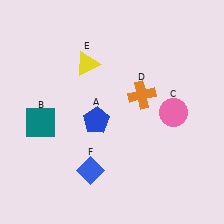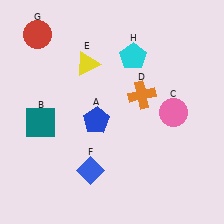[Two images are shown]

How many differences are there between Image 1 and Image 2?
There are 2 differences between the two images.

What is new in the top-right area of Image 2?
A cyan pentagon (H) was added in the top-right area of Image 2.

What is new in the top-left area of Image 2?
A red circle (G) was added in the top-left area of Image 2.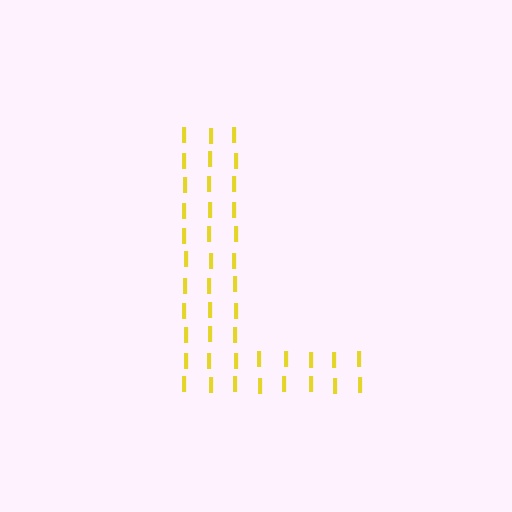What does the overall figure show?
The overall figure shows the letter L.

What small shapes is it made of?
It is made of small letter I's.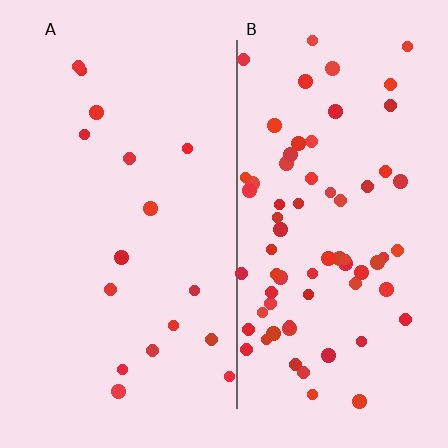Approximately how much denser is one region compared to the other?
Approximately 4.2× — region B over region A.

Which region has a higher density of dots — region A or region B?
B (the right).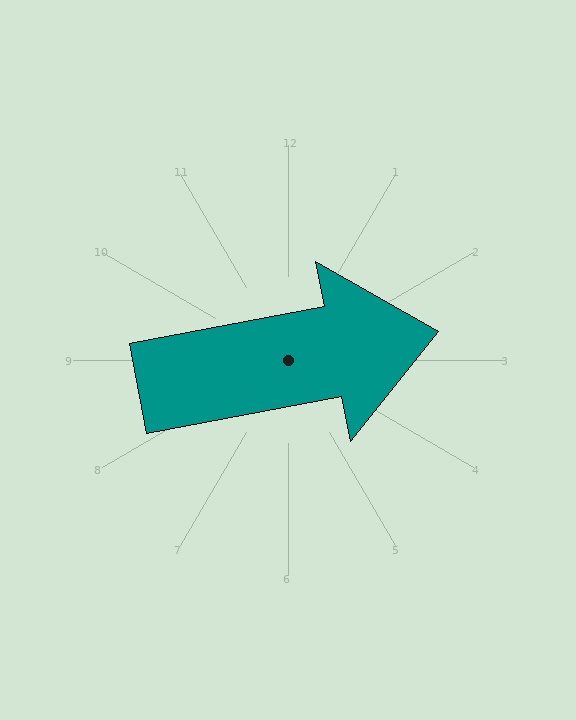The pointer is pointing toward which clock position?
Roughly 3 o'clock.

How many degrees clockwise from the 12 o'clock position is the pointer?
Approximately 79 degrees.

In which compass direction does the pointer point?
East.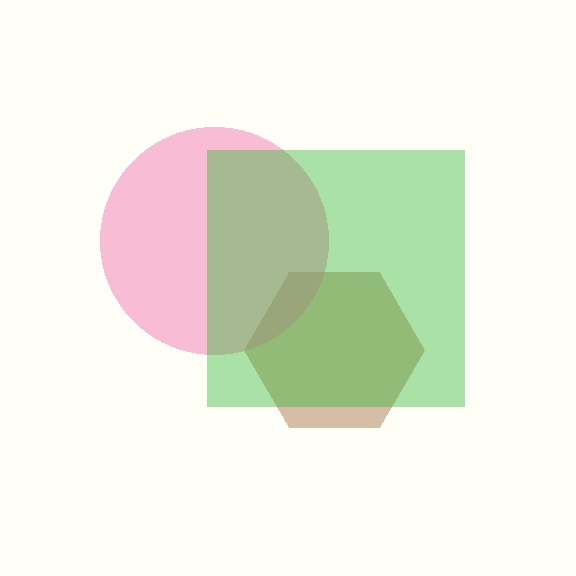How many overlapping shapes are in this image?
There are 3 overlapping shapes in the image.